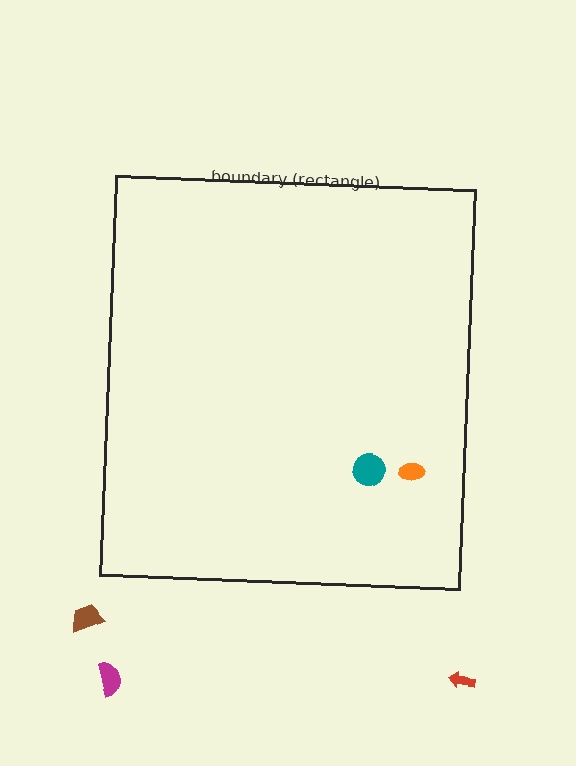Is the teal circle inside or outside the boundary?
Inside.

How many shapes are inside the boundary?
2 inside, 3 outside.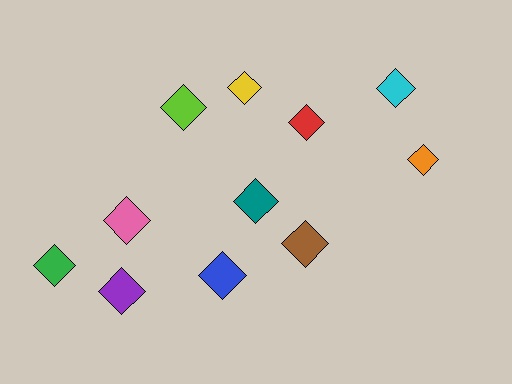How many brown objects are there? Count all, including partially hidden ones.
There is 1 brown object.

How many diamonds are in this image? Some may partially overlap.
There are 11 diamonds.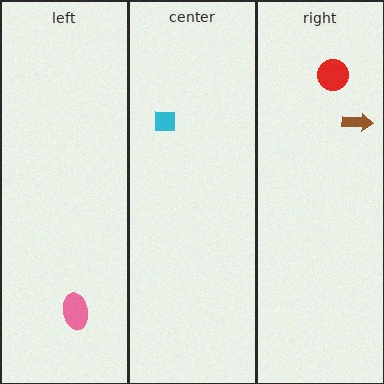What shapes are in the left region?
The pink ellipse.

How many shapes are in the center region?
1.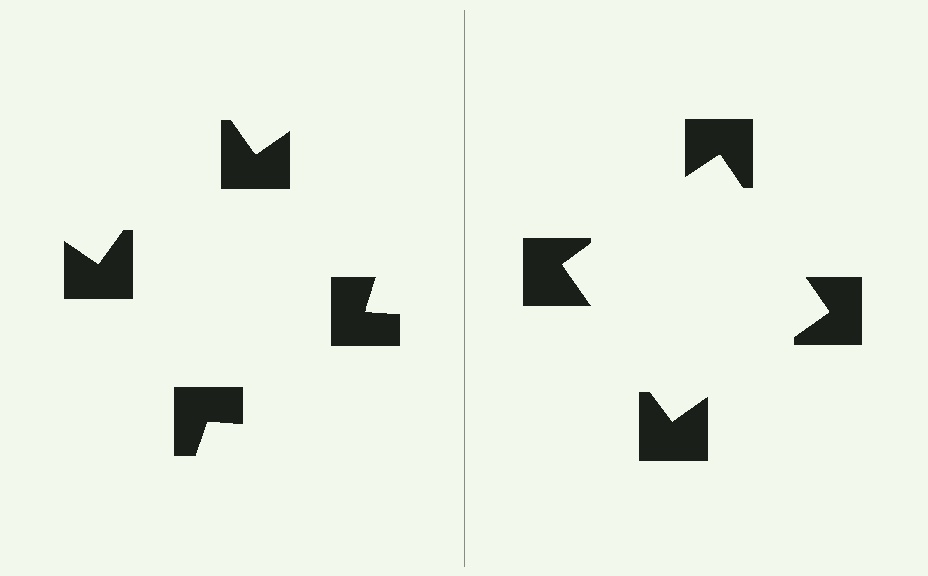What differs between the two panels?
The notched squares are positioned identically on both sides; only the wedge orientations differ. On the right they align to a square; on the left they are misaligned.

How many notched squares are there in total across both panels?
8 — 4 on each side.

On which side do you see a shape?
An illusory square appears on the right side. On the left side the wedge cuts are rotated, so no coherent shape forms.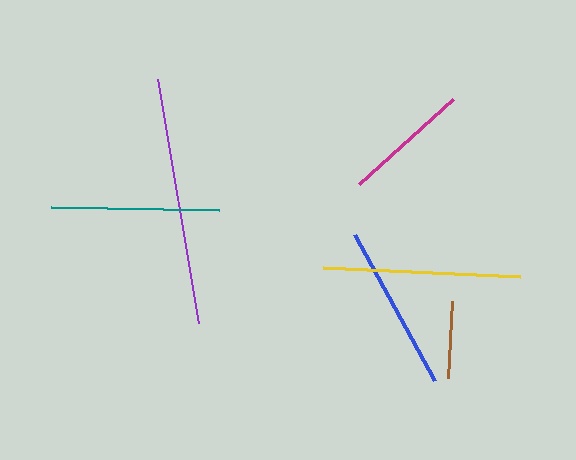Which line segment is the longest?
The purple line is the longest at approximately 248 pixels.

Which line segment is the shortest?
The brown line is the shortest at approximately 78 pixels.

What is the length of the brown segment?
The brown segment is approximately 78 pixels long.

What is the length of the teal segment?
The teal segment is approximately 169 pixels long.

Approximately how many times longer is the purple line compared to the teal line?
The purple line is approximately 1.5 times the length of the teal line.